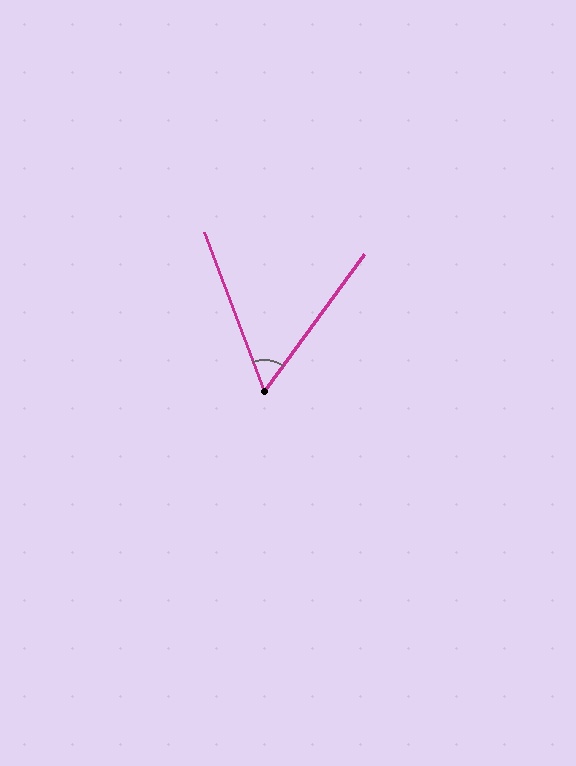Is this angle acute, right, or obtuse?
It is acute.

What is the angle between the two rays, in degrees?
Approximately 57 degrees.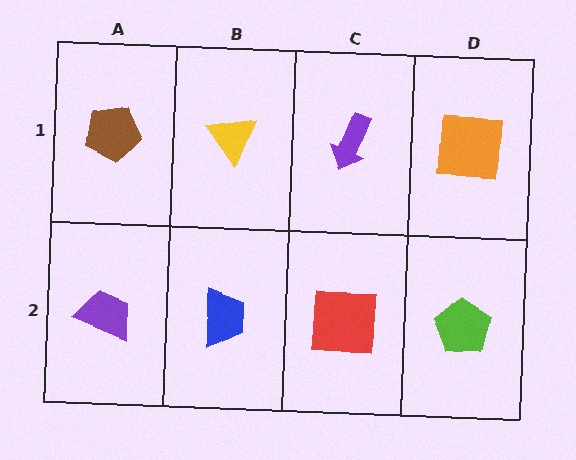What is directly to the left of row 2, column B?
A purple trapezoid.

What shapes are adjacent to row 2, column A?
A brown pentagon (row 1, column A), a blue trapezoid (row 2, column B).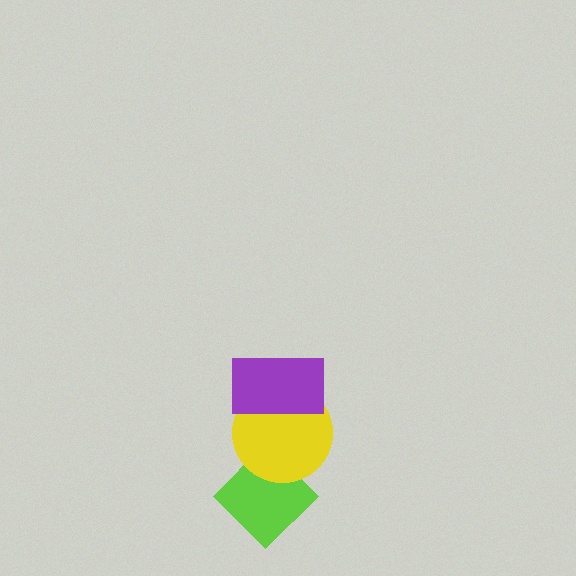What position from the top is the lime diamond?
The lime diamond is 3rd from the top.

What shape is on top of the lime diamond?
The yellow circle is on top of the lime diamond.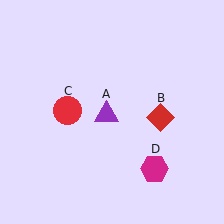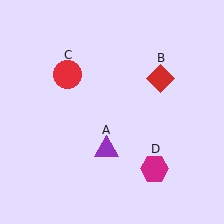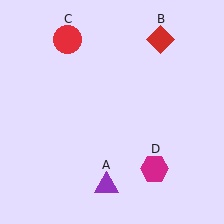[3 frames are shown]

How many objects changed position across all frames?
3 objects changed position: purple triangle (object A), red diamond (object B), red circle (object C).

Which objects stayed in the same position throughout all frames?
Magenta hexagon (object D) remained stationary.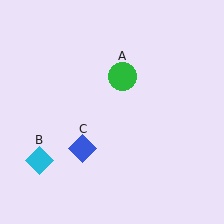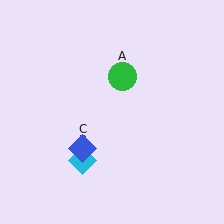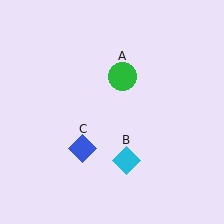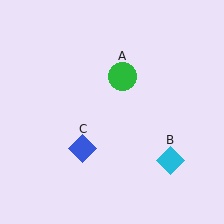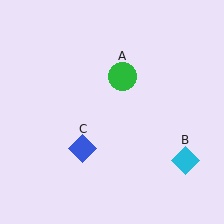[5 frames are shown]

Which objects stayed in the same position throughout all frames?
Green circle (object A) and blue diamond (object C) remained stationary.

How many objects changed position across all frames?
1 object changed position: cyan diamond (object B).